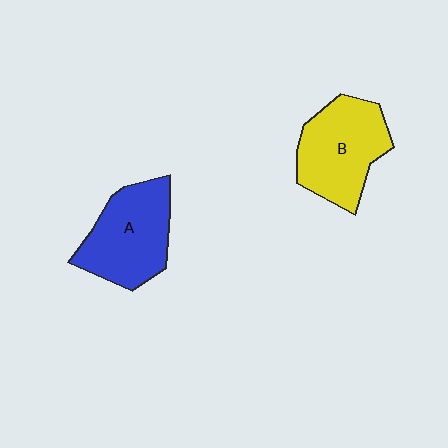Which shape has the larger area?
Shape B (yellow).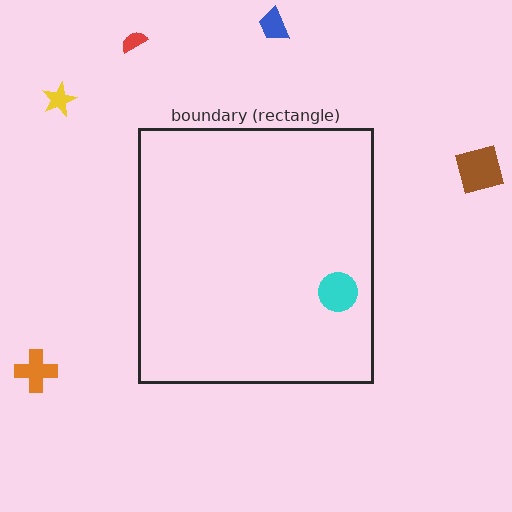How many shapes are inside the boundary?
1 inside, 5 outside.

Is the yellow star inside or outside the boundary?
Outside.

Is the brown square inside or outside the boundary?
Outside.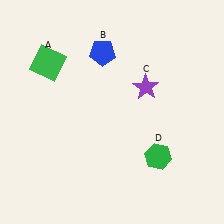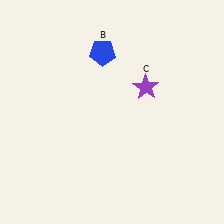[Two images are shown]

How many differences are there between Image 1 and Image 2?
There are 2 differences between the two images.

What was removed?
The green hexagon (D), the green square (A) were removed in Image 2.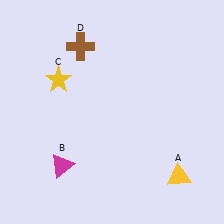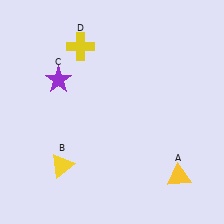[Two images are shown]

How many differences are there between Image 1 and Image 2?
There are 3 differences between the two images.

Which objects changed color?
B changed from magenta to yellow. C changed from yellow to purple. D changed from brown to yellow.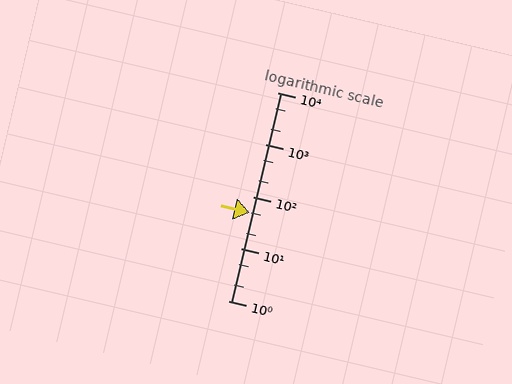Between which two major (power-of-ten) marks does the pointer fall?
The pointer is between 10 and 100.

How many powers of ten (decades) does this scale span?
The scale spans 4 decades, from 1 to 10000.